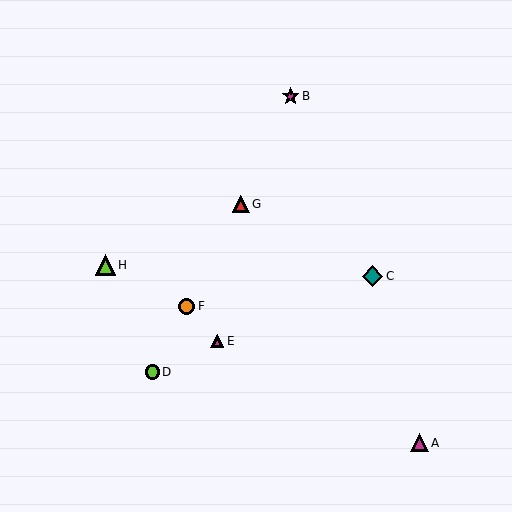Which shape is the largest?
The lime triangle (labeled H) is the largest.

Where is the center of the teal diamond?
The center of the teal diamond is at (373, 276).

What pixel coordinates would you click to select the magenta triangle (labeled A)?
Click at (419, 443) to select the magenta triangle A.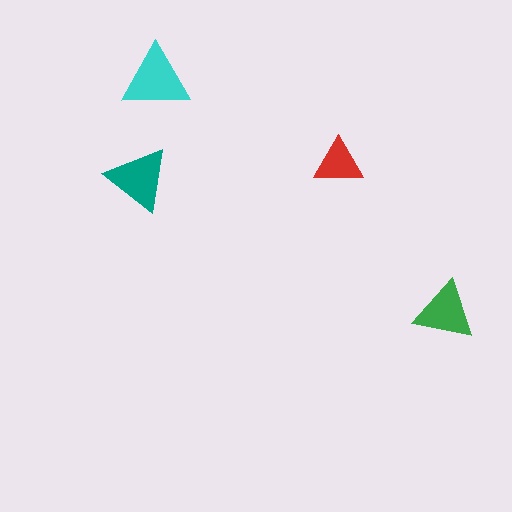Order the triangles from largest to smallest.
the cyan one, the teal one, the green one, the red one.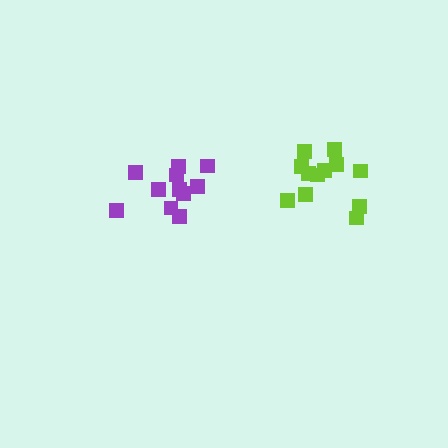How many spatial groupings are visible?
There are 2 spatial groupings.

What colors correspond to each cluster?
The clusters are colored: purple, lime.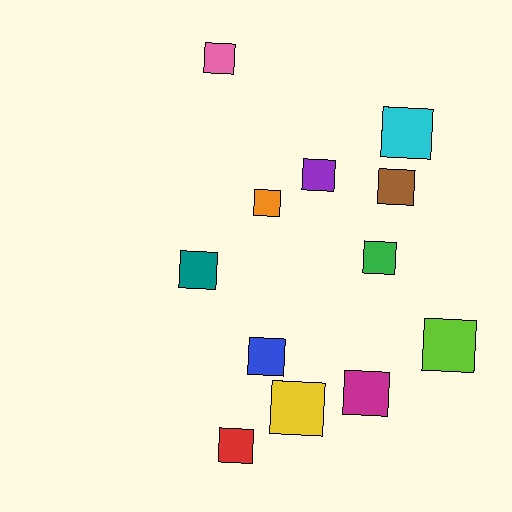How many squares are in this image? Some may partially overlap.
There are 12 squares.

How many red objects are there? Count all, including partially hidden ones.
There is 1 red object.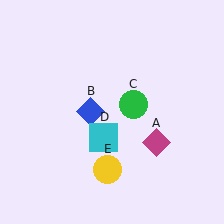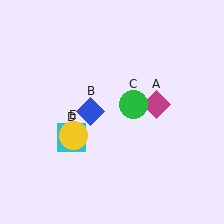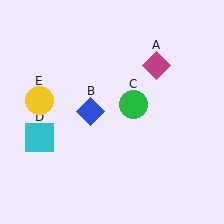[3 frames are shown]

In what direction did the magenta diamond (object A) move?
The magenta diamond (object A) moved up.